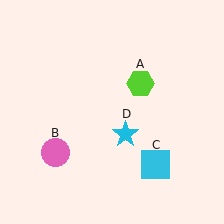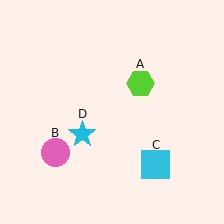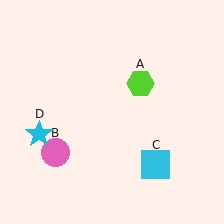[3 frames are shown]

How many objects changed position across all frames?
1 object changed position: cyan star (object D).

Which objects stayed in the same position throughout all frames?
Lime hexagon (object A) and pink circle (object B) and cyan square (object C) remained stationary.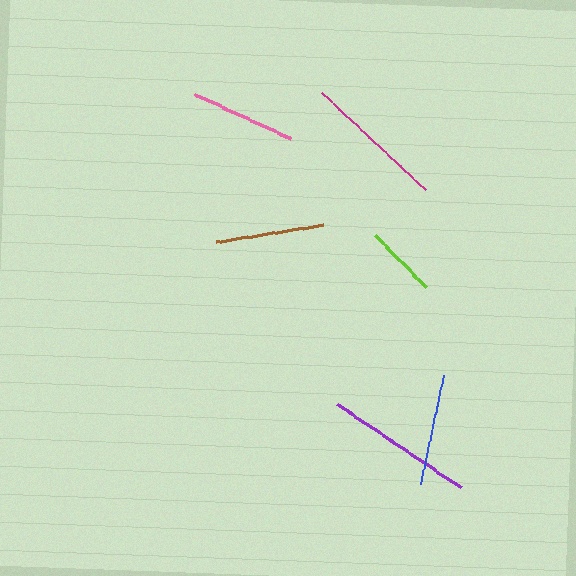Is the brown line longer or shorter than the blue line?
The blue line is longer than the brown line.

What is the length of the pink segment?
The pink segment is approximately 106 pixels long.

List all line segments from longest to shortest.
From longest to shortest: purple, magenta, blue, brown, pink, lime.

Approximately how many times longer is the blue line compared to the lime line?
The blue line is approximately 1.5 times the length of the lime line.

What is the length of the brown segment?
The brown segment is approximately 109 pixels long.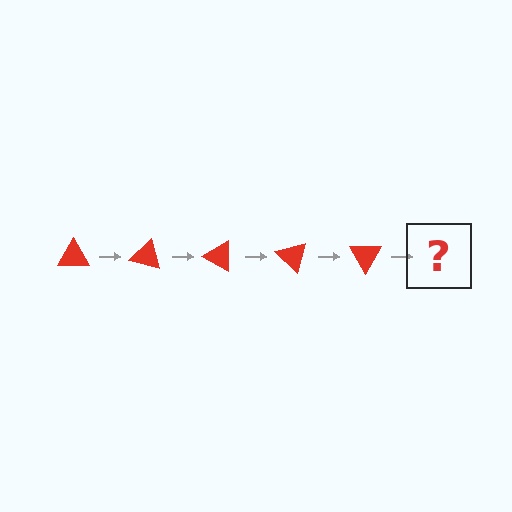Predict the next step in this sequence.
The next step is a red triangle rotated 75 degrees.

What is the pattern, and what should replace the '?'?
The pattern is that the triangle rotates 15 degrees each step. The '?' should be a red triangle rotated 75 degrees.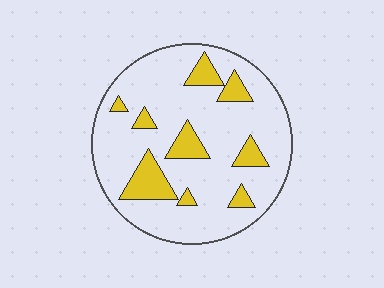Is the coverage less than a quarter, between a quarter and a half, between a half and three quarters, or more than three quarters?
Less than a quarter.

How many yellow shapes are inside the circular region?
9.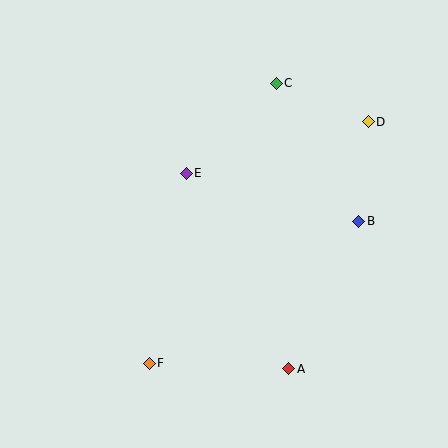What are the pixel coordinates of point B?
Point B is at (359, 221).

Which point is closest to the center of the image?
Point E at (186, 173) is closest to the center.